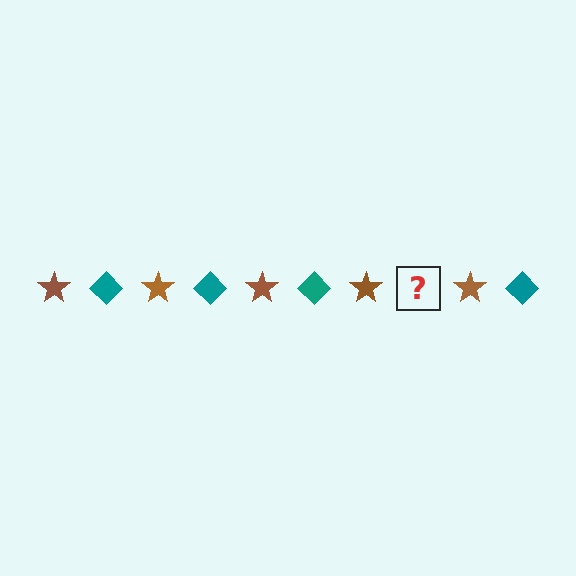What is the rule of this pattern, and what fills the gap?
The rule is that the pattern alternates between brown star and teal diamond. The gap should be filled with a teal diamond.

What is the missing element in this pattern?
The missing element is a teal diamond.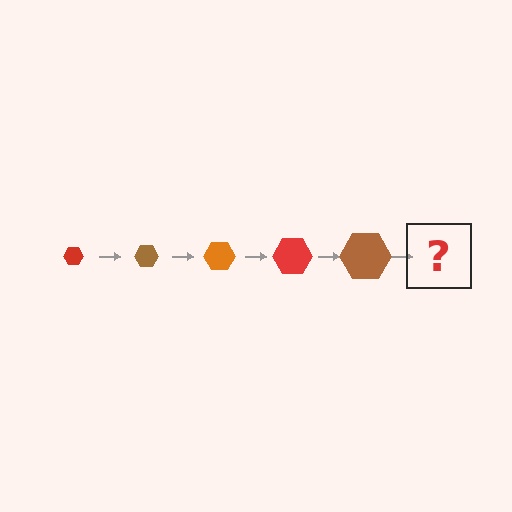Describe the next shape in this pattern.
It should be an orange hexagon, larger than the previous one.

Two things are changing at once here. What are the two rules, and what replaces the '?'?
The two rules are that the hexagon grows larger each step and the color cycles through red, brown, and orange. The '?' should be an orange hexagon, larger than the previous one.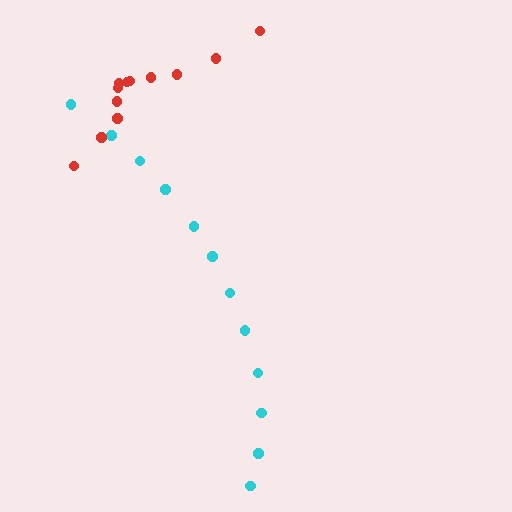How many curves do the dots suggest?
There are 2 distinct paths.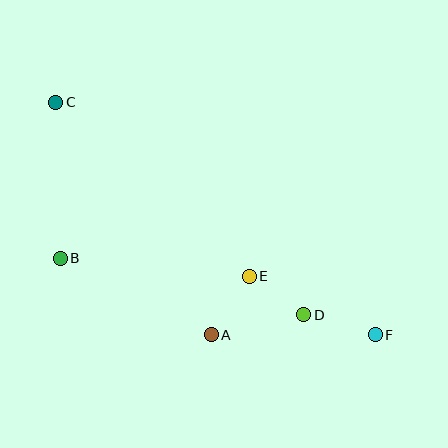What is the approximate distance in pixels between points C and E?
The distance between C and E is approximately 260 pixels.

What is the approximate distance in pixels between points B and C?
The distance between B and C is approximately 156 pixels.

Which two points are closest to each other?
Points D and E are closest to each other.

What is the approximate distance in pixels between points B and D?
The distance between B and D is approximately 250 pixels.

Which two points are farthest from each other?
Points C and F are farthest from each other.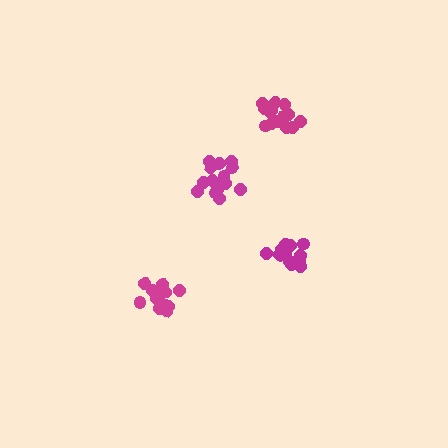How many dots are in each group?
Group 1: 14 dots, Group 2: 15 dots, Group 3: 14 dots, Group 4: 14 dots (57 total).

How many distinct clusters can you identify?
There are 4 distinct clusters.